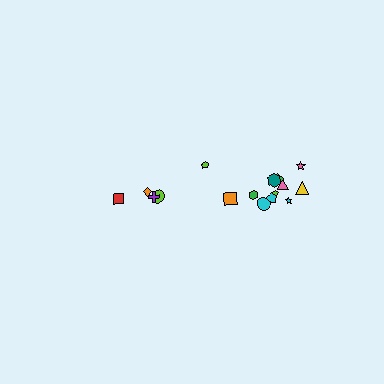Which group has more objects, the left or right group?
The right group.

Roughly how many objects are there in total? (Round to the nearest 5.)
Roughly 15 objects in total.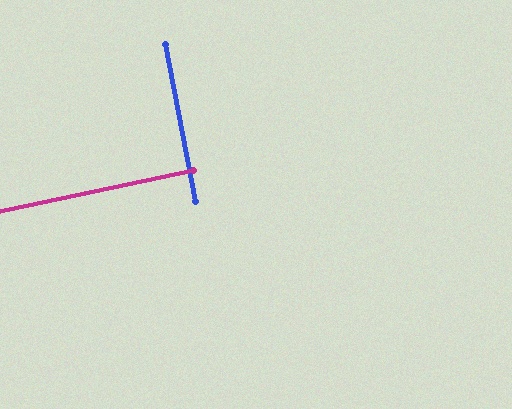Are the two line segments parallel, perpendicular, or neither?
Perpendicular — they meet at approximately 89°.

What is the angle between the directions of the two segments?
Approximately 89 degrees.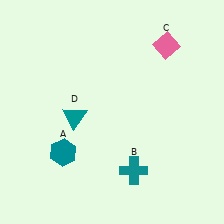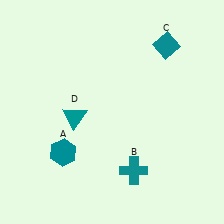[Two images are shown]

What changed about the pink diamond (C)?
In Image 1, C is pink. In Image 2, it changed to teal.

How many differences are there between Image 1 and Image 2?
There is 1 difference between the two images.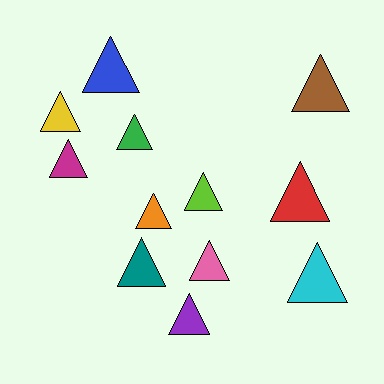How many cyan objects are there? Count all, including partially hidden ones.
There is 1 cyan object.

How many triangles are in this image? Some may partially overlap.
There are 12 triangles.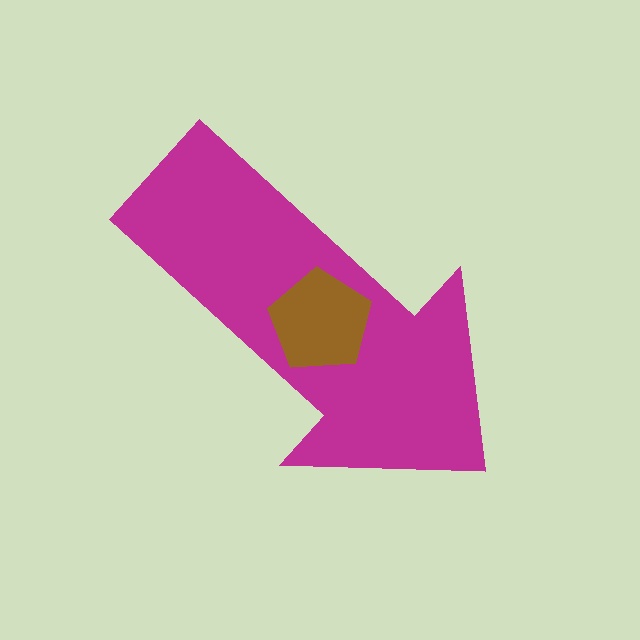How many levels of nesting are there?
2.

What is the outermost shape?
The magenta arrow.